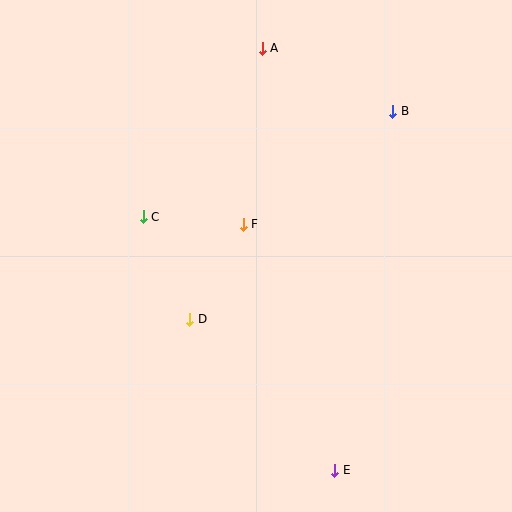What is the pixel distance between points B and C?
The distance between B and C is 271 pixels.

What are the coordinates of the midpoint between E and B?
The midpoint between E and B is at (364, 291).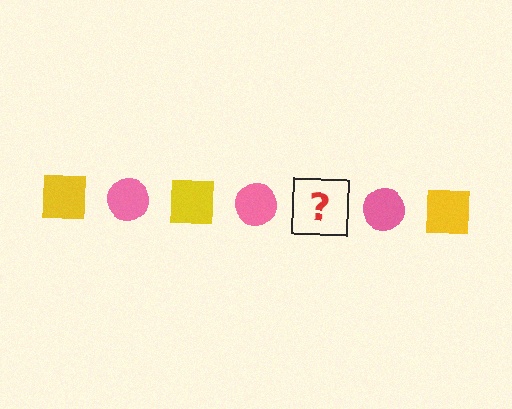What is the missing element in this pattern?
The missing element is a yellow square.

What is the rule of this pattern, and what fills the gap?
The rule is that the pattern alternates between yellow square and pink circle. The gap should be filled with a yellow square.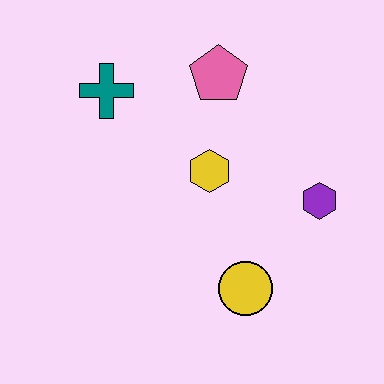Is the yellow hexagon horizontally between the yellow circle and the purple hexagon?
No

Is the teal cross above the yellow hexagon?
Yes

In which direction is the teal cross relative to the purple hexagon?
The teal cross is to the left of the purple hexagon.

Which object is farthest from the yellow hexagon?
The teal cross is farthest from the yellow hexagon.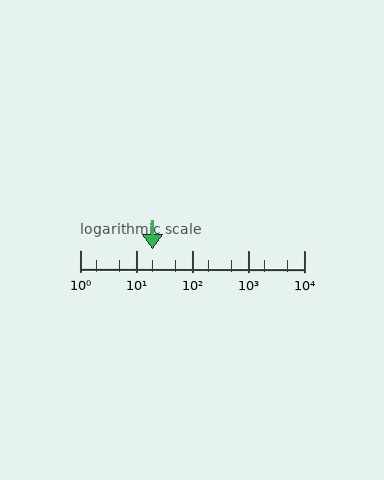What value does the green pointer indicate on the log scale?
The pointer indicates approximately 20.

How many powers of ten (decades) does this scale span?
The scale spans 4 decades, from 1 to 10000.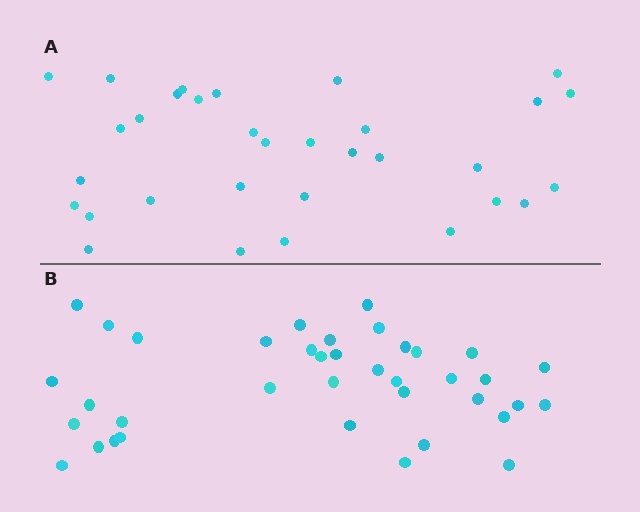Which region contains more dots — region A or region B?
Region B (the bottom region) has more dots.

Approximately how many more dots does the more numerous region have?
Region B has about 6 more dots than region A.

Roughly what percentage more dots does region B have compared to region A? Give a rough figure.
About 20% more.